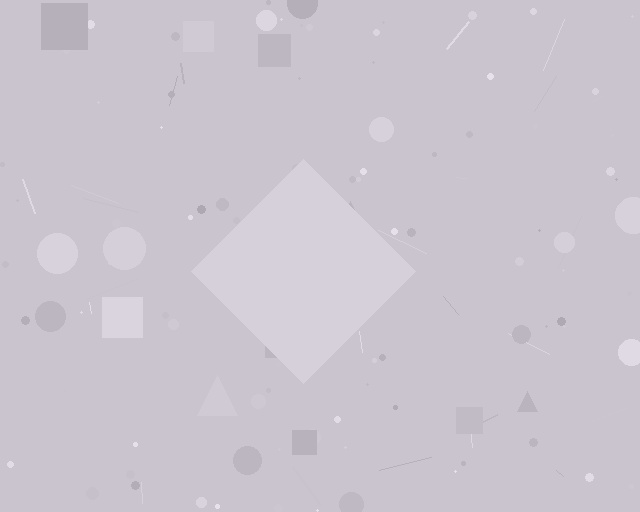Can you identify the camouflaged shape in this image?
The camouflaged shape is a diamond.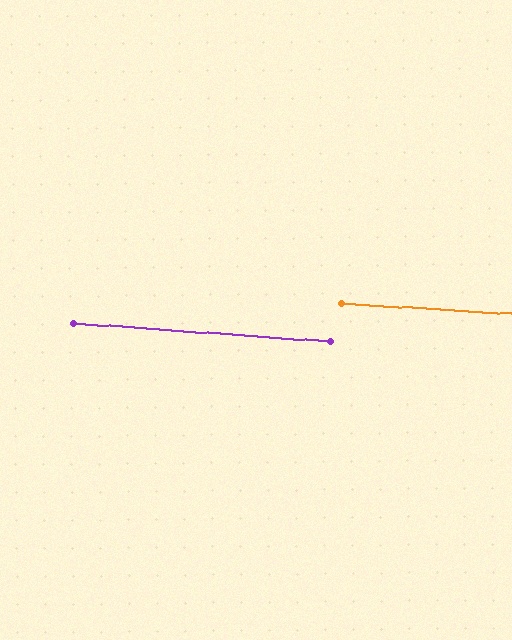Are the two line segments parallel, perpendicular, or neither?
Parallel — their directions differ by only 0.5°.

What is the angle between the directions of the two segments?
Approximately 1 degree.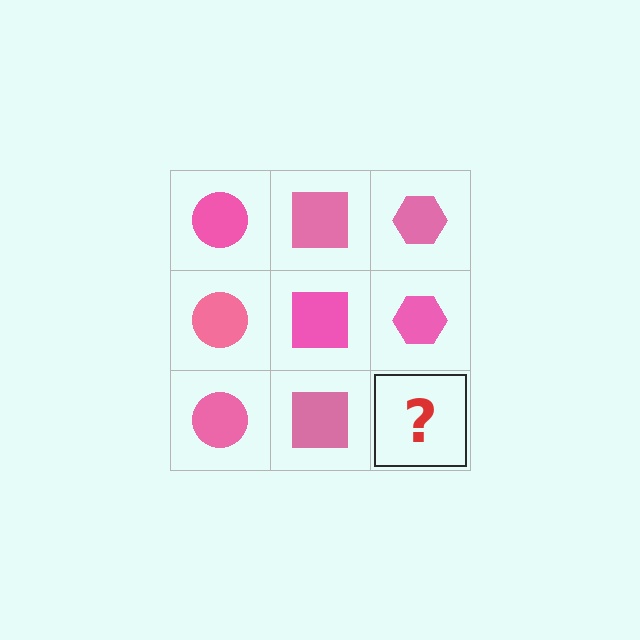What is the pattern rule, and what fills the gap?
The rule is that each column has a consistent shape. The gap should be filled with a pink hexagon.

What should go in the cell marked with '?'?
The missing cell should contain a pink hexagon.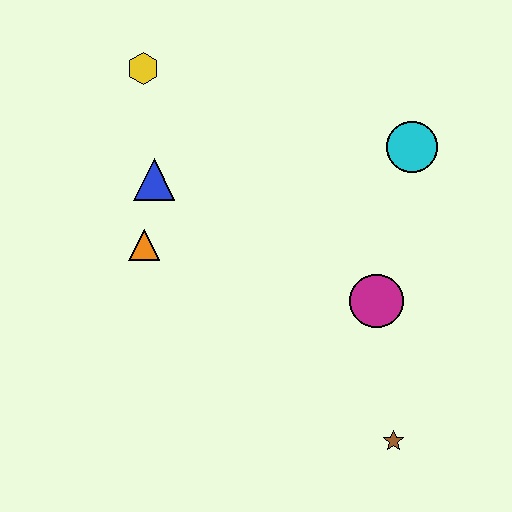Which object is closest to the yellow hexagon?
The blue triangle is closest to the yellow hexagon.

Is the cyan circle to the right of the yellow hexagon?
Yes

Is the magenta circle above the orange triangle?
No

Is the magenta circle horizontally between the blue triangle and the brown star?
Yes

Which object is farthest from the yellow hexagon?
The brown star is farthest from the yellow hexagon.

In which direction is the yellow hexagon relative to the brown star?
The yellow hexagon is above the brown star.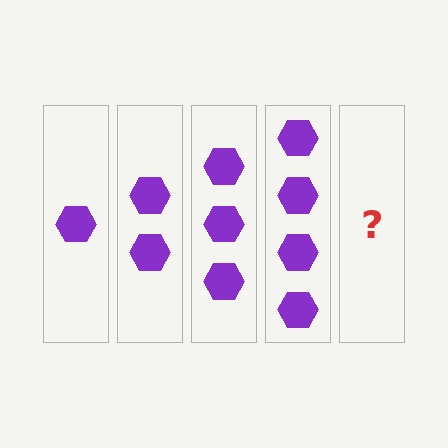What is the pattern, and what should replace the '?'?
The pattern is that each step adds one more hexagon. The '?' should be 5 hexagons.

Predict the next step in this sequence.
The next step is 5 hexagons.